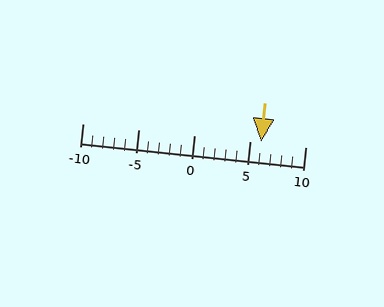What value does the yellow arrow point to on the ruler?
The yellow arrow points to approximately 6.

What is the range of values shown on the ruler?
The ruler shows values from -10 to 10.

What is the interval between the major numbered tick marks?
The major tick marks are spaced 5 units apart.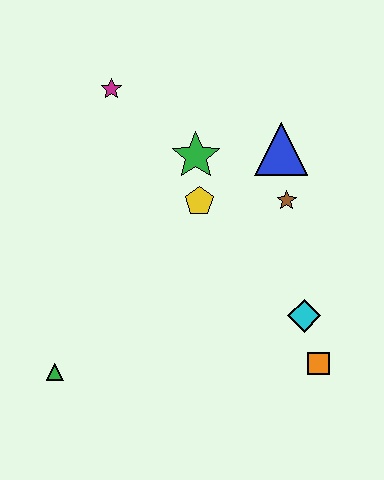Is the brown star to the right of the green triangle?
Yes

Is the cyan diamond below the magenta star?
Yes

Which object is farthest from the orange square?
The magenta star is farthest from the orange square.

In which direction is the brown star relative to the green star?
The brown star is to the right of the green star.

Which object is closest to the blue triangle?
The brown star is closest to the blue triangle.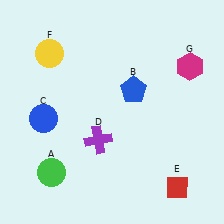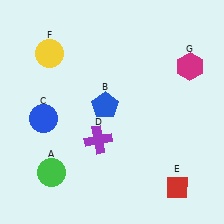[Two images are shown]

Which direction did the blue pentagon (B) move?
The blue pentagon (B) moved left.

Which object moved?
The blue pentagon (B) moved left.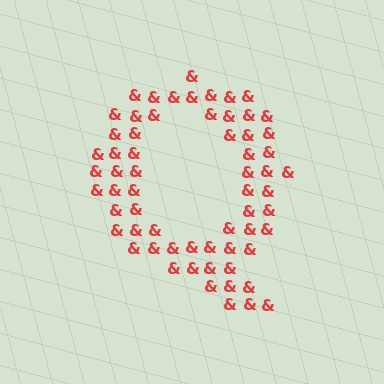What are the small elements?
The small elements are ampersands.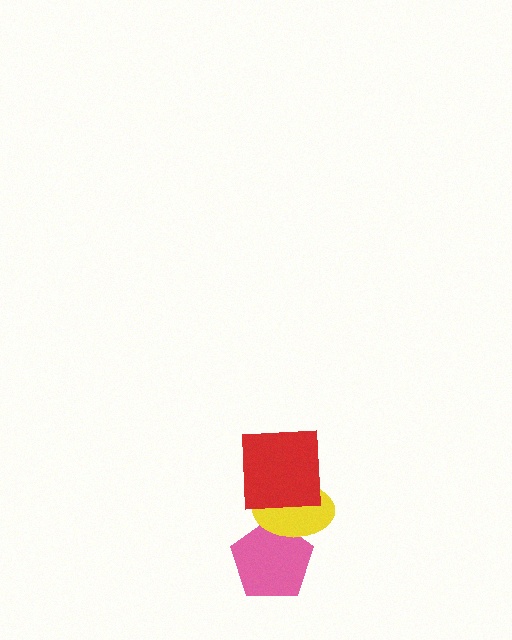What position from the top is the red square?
The red square is 1st from the top.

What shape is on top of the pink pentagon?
The yellow ellipse is on top of the pink pentagon.